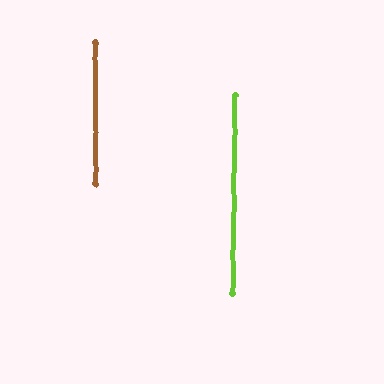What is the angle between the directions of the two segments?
Approximately 1 degree.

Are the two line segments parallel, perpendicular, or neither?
Parallel — their directions differ by only 0.9°.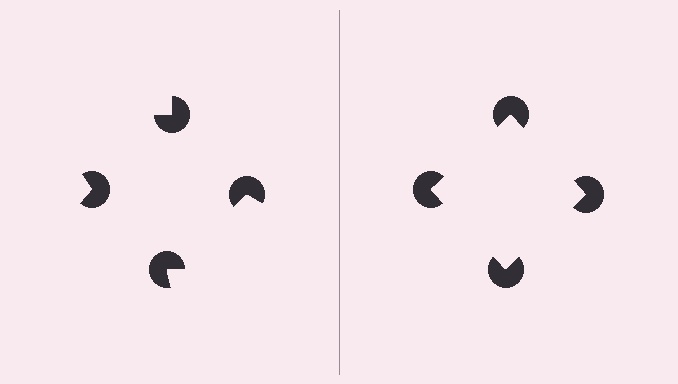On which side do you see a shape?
An illusory square appears on the right side. On the left side the wedge cuts are rotated, so no coherent shape forms.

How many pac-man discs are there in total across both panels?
8 — 4 on each side.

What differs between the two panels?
The pac-man discs are positioned identically on both sides; only the wedge orientations differ. On the right they align to a square; on the left they are misaligned.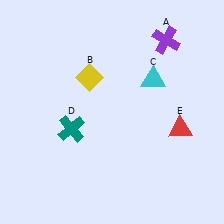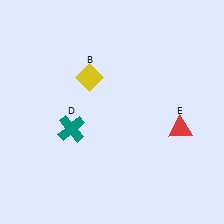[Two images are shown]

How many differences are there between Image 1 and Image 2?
There are 2 differences between the two images.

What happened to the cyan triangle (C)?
The cyan triangle (C) was removed in Image 2. It was in the top-right area of Image 1.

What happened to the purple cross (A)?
The purple cross (A) was removed in Image 2. It was in the top-right area of Image 1.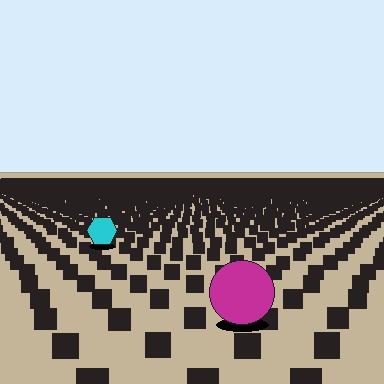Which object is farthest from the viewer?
The cyan hexagon is farthest from the viewer. It appears smaller and the ground texture around it is denser.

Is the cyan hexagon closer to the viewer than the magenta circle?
No. The magenta circle is closer — you can tell from the texture gradient: the ground texture is coarser near it.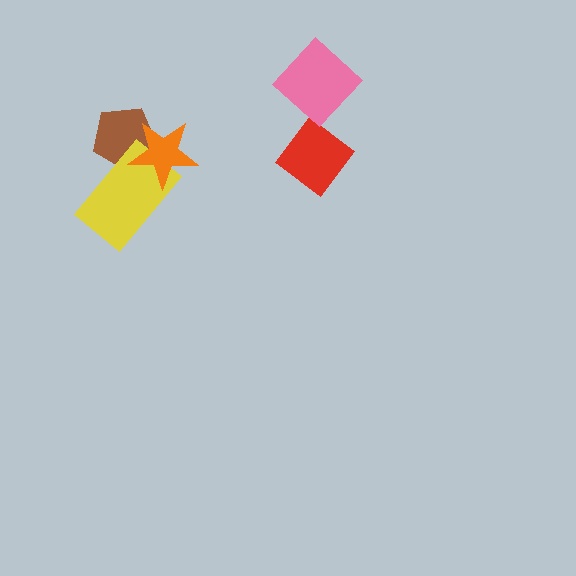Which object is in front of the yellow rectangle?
The orange star is in front of the yellow rectangle.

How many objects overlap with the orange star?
2 objects overlap with the orange star.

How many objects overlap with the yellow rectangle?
2 objects overlap with the yellow rectangle.